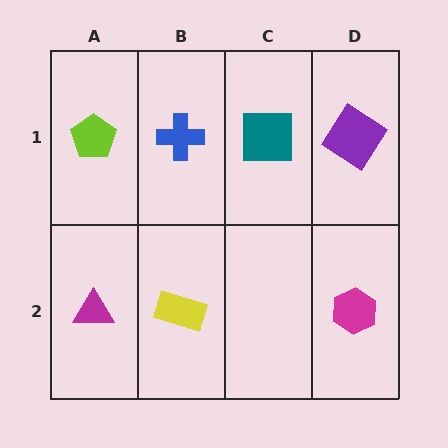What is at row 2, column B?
A yellow rectangle.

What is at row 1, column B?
A blue cross.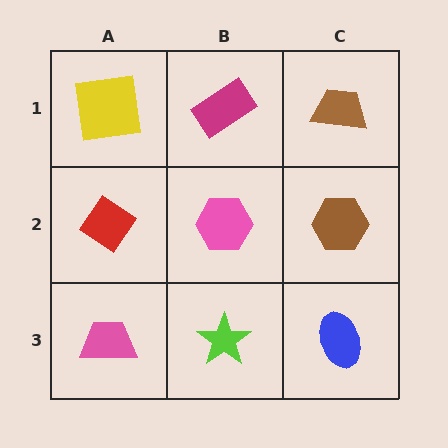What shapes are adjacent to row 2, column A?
A yellow square (row 1, column A), a pink trapezoid (row 3, column A), a pink hexagon (row 2, column B).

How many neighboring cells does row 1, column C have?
2.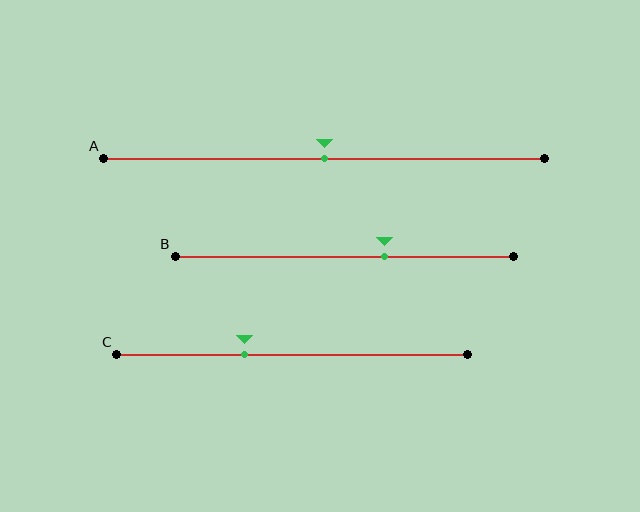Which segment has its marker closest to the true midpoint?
Segment A has its marker closest to the true midpoint.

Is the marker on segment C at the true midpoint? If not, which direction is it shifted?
No, the marker on segment C is shifted to the left by about 14% of the segment length.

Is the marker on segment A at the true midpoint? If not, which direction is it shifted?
Yes, the marker on segment A is at the true midpoint.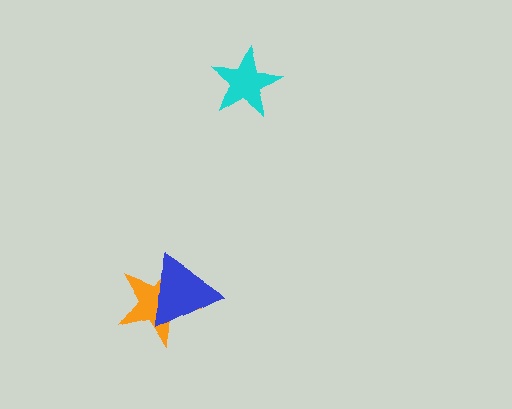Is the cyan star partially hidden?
No, no other shape covers it.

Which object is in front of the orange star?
The blue triangle is in front of the orange star.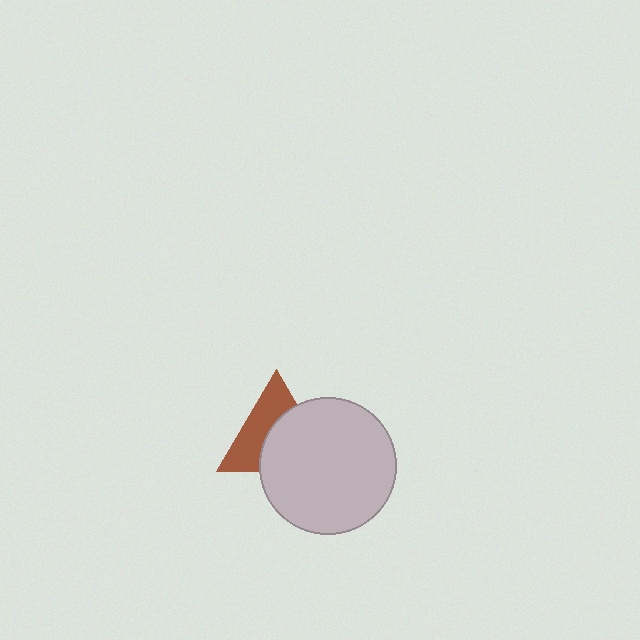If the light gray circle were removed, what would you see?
You would see the complete brown triangle.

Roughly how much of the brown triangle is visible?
About half of it is visible (roughly 48%).